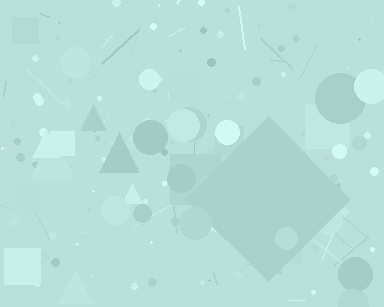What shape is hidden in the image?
A diamond is hidden in the image.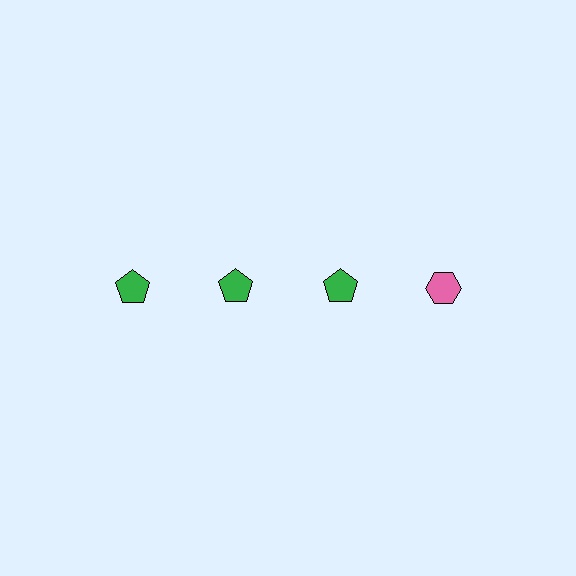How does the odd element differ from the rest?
It differs in both color (pink instead of green) and shape (hexagon instead of pentagon).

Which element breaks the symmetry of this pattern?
The pink hexagon in the top row, second from right column breaks the symmetry. All other shapes are green pentagons.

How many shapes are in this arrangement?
There are 4 shapes arranged in a grid pattern.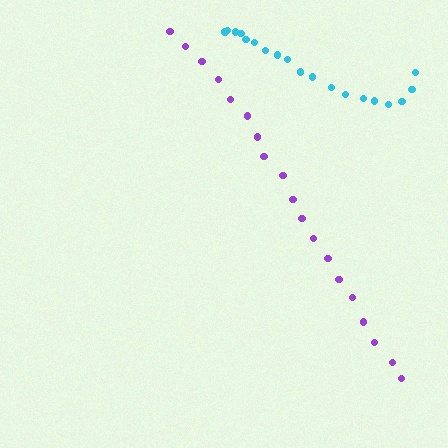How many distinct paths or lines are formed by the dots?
There are 2 distinct paths.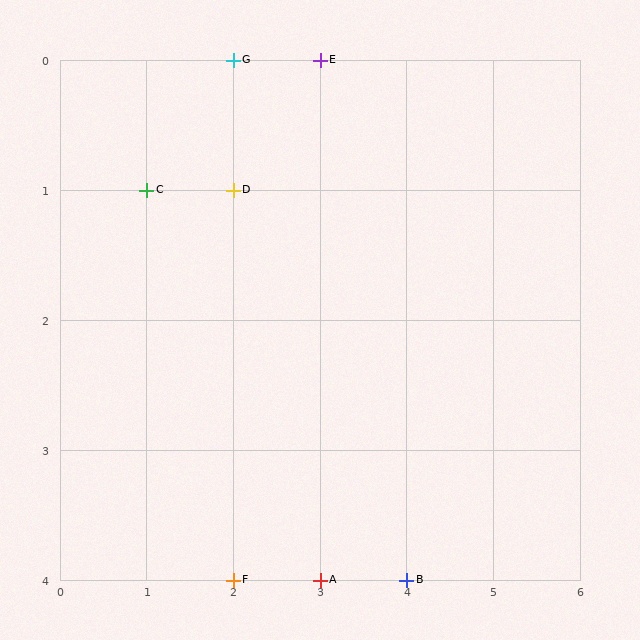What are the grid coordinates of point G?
Point G is at grid coordinates (2, 0).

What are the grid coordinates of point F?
Point F is at grid coordinates (2, 4).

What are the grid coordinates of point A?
Point A is at grid coordinates (3, 4).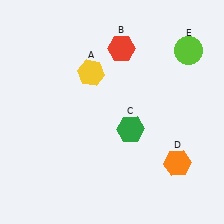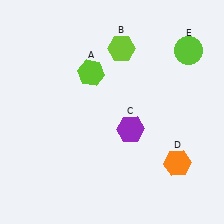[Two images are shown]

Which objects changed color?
A changed from yellow to lime. B changed from red to lime. C changed from green to purple.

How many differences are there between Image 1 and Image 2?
There are 3 differences between the two images.